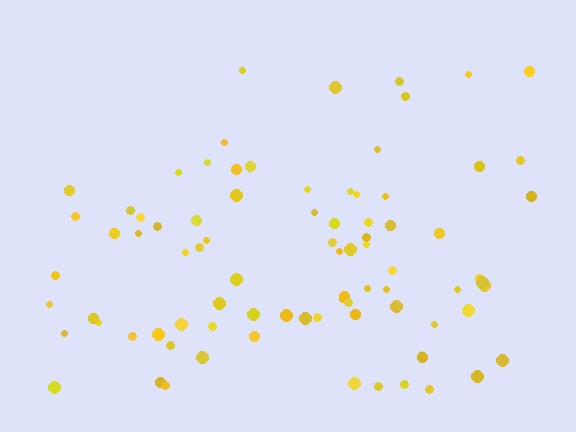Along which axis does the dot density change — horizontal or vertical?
Vertical.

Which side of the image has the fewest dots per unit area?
The top.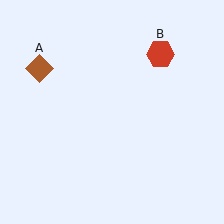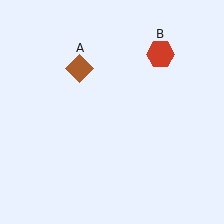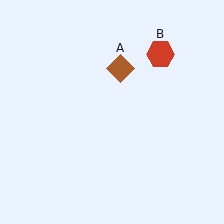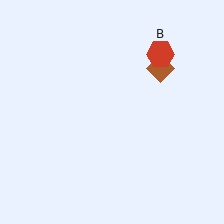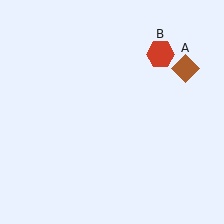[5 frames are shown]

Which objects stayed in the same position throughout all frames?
Red hexagon (object B) remained stationary.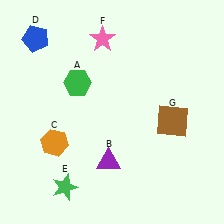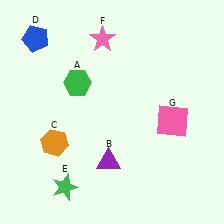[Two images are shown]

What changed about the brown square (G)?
In Image 1, G is brown. In Image 2, it changed to pink.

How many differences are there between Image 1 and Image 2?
There is 1 difference between the two images.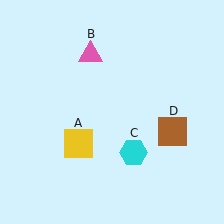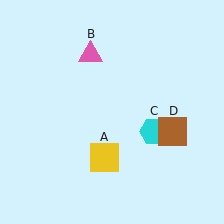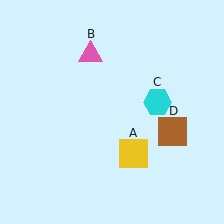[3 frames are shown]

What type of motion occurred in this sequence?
The yellow square (object A), cyan hexagon (object C) rotated counterclockwise around the center of the scene.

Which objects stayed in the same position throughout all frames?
Pink triangle (object B) and brown square (object D) remained stationary.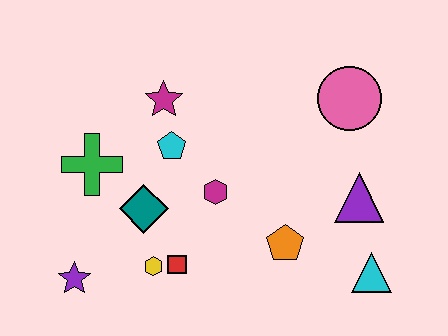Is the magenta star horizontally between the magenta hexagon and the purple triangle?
No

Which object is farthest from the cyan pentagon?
The cyan triangle is farthest from the cyan pentagon.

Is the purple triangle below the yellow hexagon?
No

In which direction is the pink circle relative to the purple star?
The pink circle is to the right of the purple star.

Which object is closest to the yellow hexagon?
The red square is closest to the yellow hexagon.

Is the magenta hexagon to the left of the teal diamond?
No